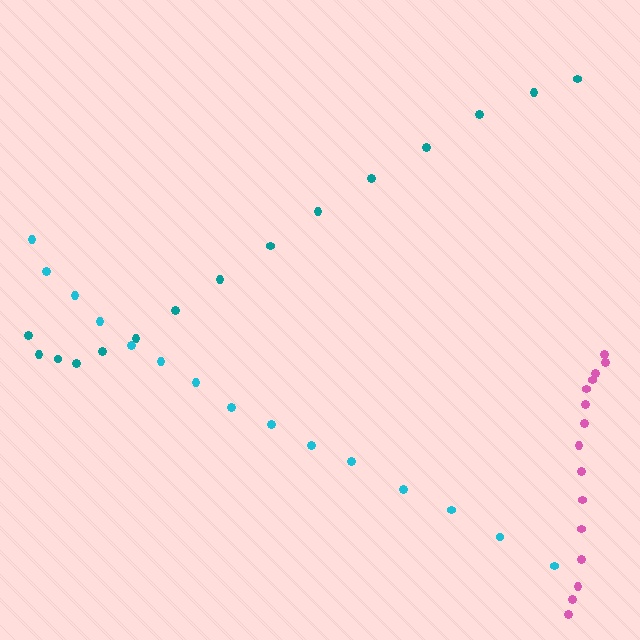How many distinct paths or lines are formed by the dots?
There are 3 distinct paths.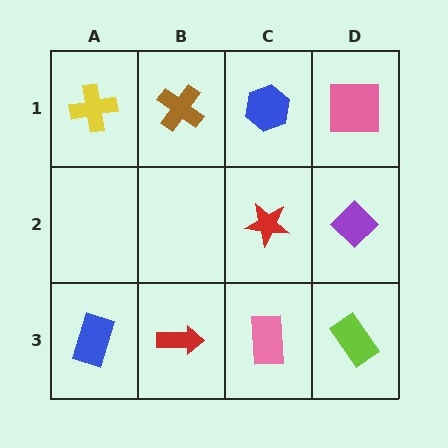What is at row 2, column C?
A red star.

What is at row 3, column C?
A pink rectangle.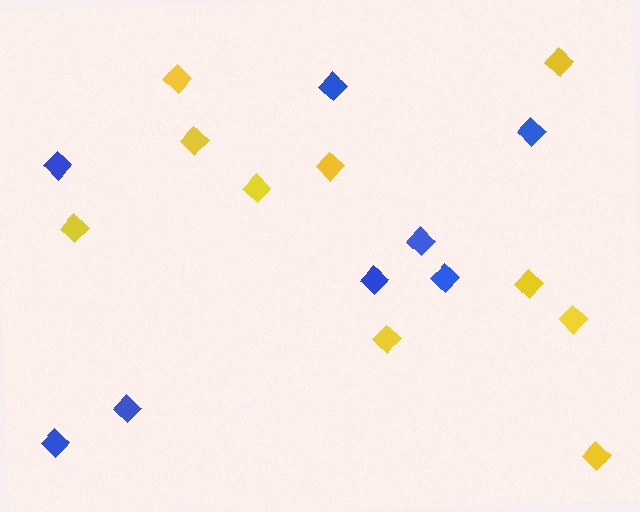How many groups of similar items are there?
There are 2 groups: one group of yellow diamonds (10) and one group of blue diamonds (8).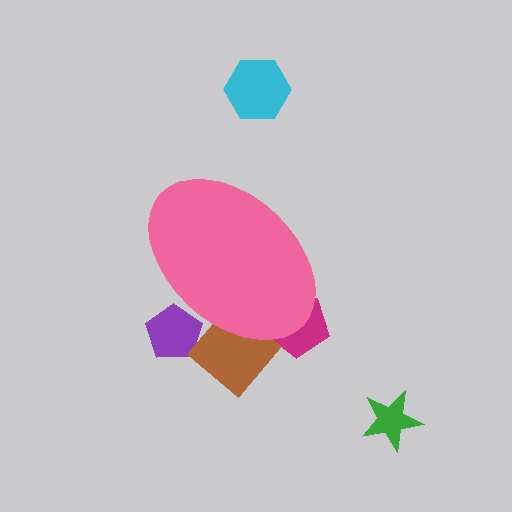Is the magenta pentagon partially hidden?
Yes, the magenta pentagon is partially hidden behind the pink ellipse.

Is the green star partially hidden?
No, the green star is fully visible.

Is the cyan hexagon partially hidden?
No, the cyan hexagon is fully visible.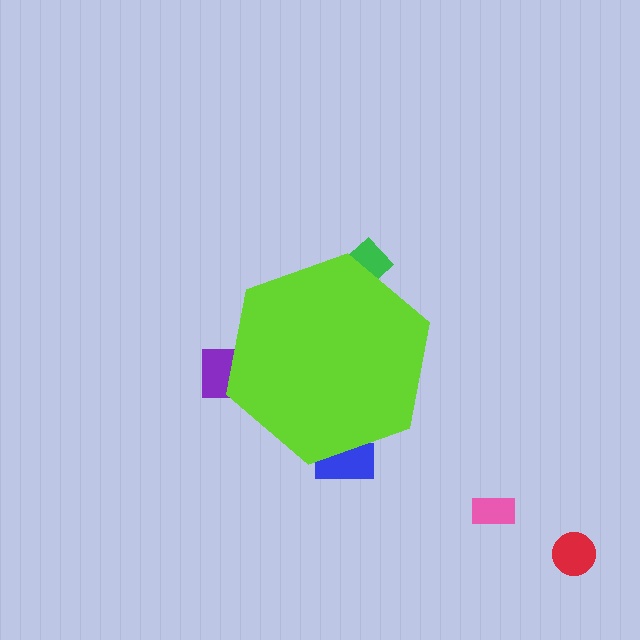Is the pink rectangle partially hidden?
No, the pink rectangle is fully visible.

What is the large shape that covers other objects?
A lime hexagon.